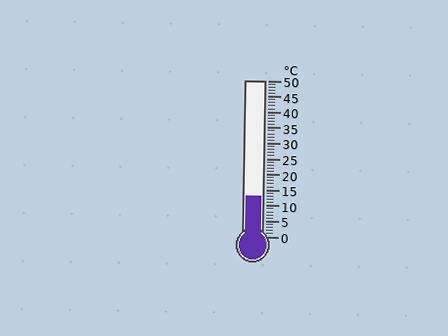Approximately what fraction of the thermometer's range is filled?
The thermometer is filled to approximately 25% of its range.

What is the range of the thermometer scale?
The thermometer scale ranges from 0°C to 50°C.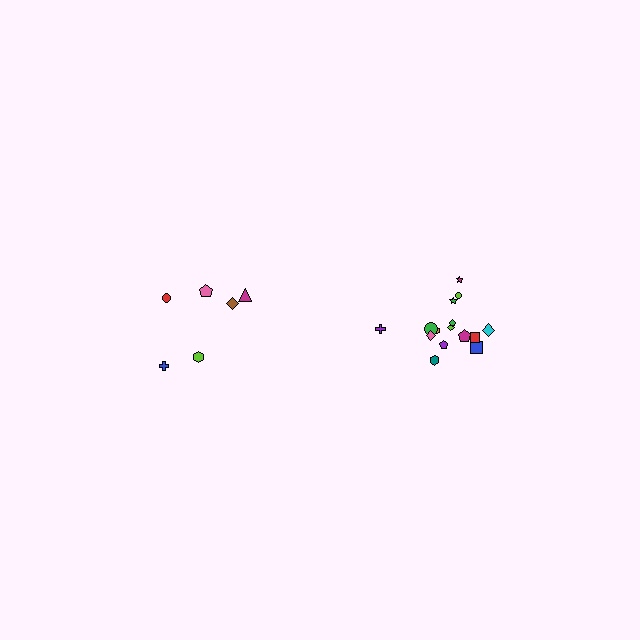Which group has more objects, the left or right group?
The right group.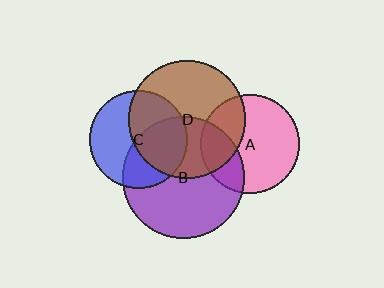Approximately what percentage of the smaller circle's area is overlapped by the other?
Approximately 45%.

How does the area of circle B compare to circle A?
Approximately 1.5 times.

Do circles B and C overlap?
Yes.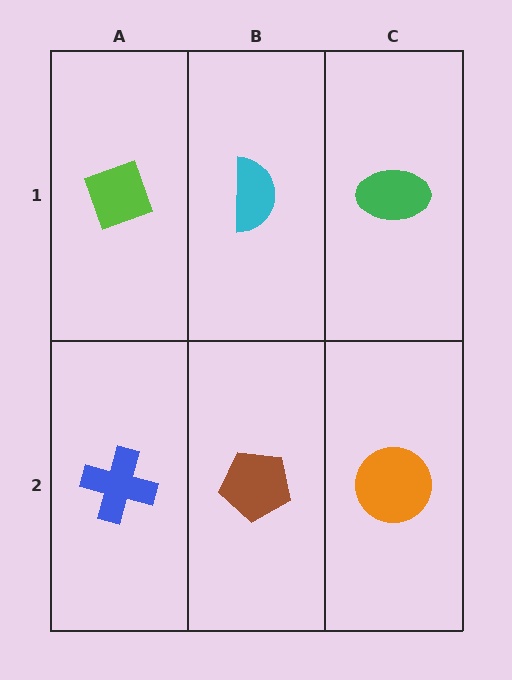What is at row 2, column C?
An orange circle.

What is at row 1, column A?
A lime diamond.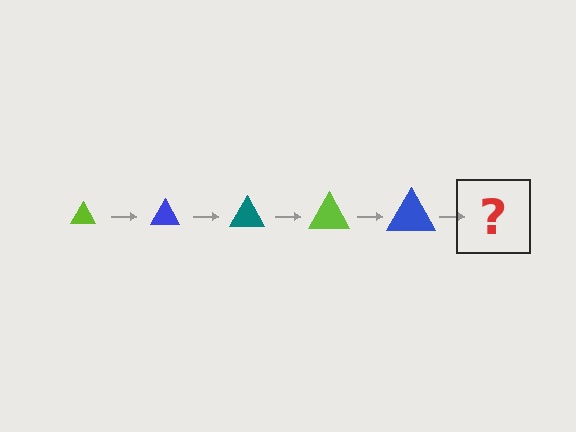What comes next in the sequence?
The next element should be a teal triangle, larger than the previous one.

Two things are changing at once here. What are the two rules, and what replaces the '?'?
The two rules are that the triangle grows larger each step and the color cycles through lime, blue, and teal. The '?' should be a teal triangle, larger than the previous one.